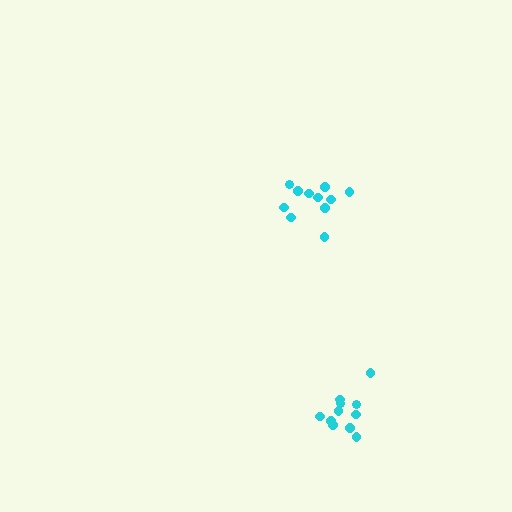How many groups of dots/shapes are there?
There are 2 groups.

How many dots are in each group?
Group 1: 11 dots, Group 2: 11 dots (22 total).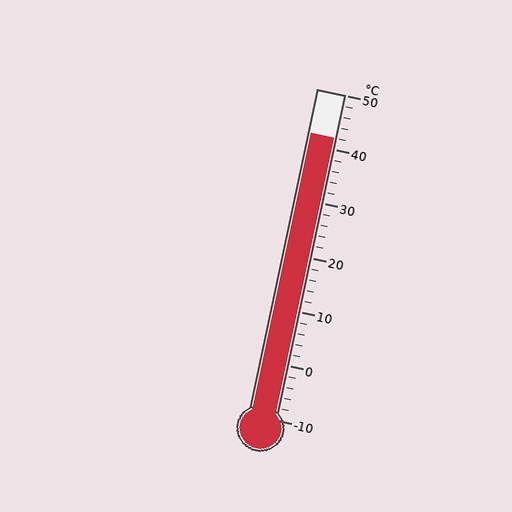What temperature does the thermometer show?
The thermometer shows approximately 42°C.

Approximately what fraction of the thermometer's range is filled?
The thermometer is filled to approximately 85% of its range.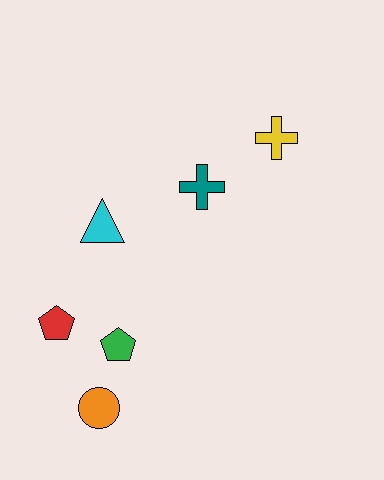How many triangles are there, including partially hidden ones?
There is 1 triangle.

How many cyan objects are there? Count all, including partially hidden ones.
There is 1 cyan object.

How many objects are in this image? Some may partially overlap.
There are 6 objects.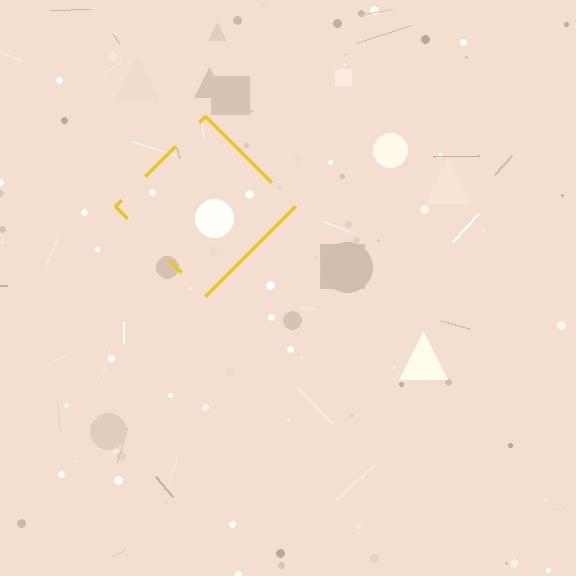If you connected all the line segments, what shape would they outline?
They would outline a diamond.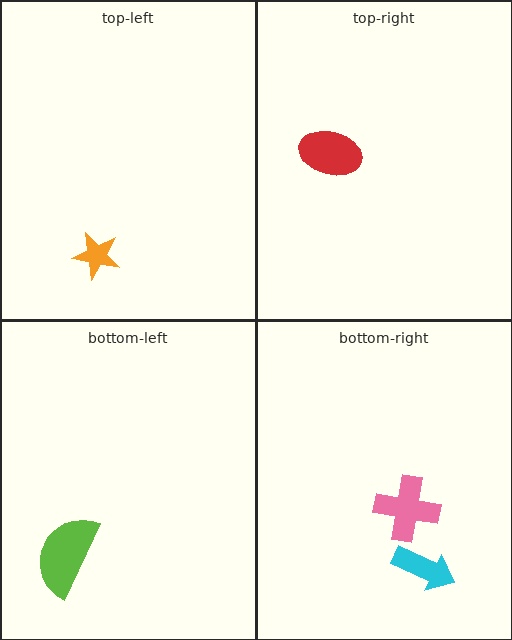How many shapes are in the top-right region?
1.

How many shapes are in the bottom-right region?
2.